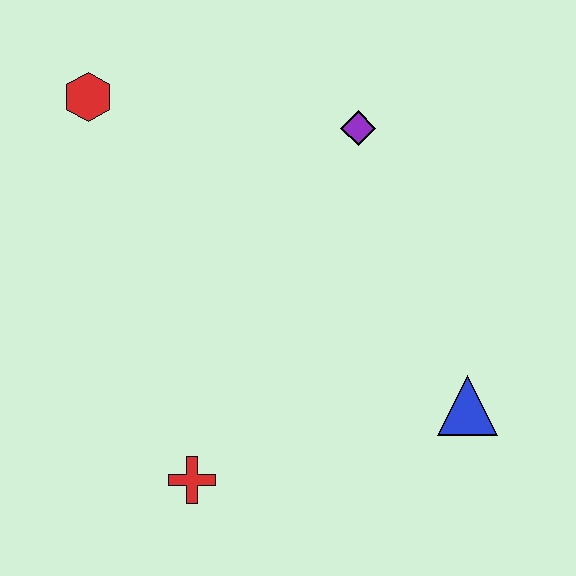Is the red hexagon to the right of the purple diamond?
No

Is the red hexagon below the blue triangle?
No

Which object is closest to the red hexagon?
The purple diamond is closest to the red hexagon.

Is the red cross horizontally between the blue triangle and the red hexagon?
Yes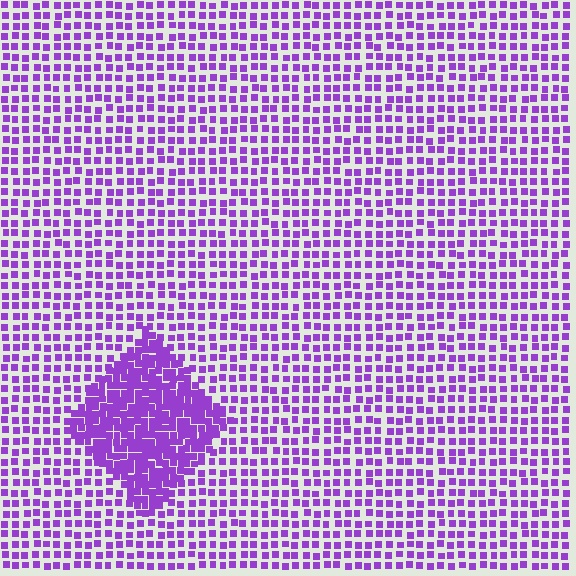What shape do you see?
I see a diamond.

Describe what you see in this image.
The image contains small purple elements arranged at two different densities. A diamond-shaped region is visible where the elements are more densely packed than the surrounding area.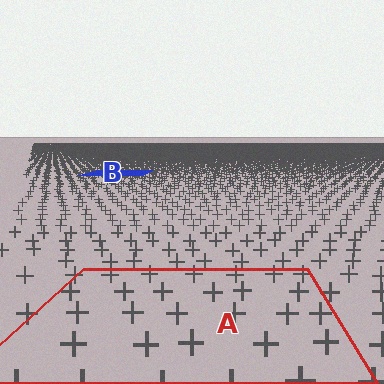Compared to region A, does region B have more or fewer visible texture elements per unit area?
Region B has more texture elements per unit area — they are packed more densely because it is farther away.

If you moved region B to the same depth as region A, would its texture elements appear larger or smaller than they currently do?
They would appear larger. At a closer depth, the same texture elements are projected at a bigger on-screen size.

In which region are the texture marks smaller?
The texture marks are smaller in region B, because it is farther away.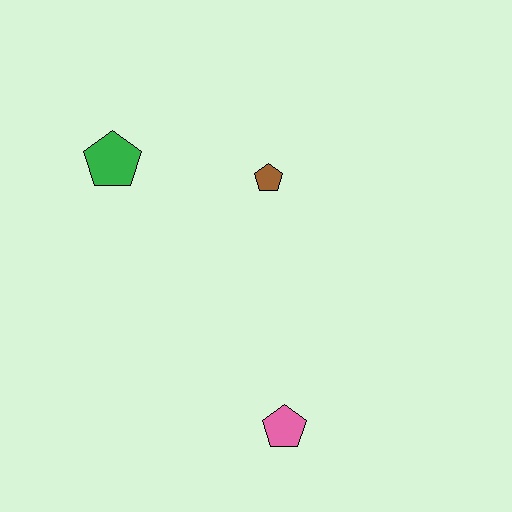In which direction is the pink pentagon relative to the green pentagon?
The pink pentagon is below the green pentagon.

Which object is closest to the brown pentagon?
The green pentagon is closest to the brown pentagon.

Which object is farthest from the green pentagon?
The pink pentagon is farthest from the green pentagon.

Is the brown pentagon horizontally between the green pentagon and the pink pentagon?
Yes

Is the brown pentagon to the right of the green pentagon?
Yes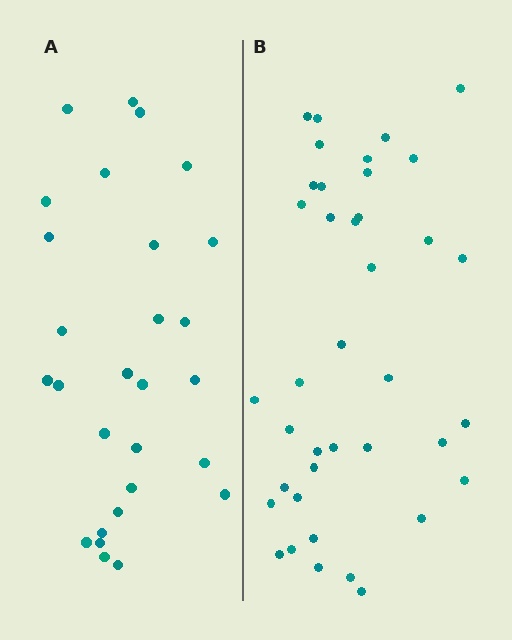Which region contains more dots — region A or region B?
Region B (the right region) has more dots.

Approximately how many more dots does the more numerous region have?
Region B has roughly 12 or so more dots than region A.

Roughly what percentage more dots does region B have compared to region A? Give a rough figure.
About 40% more.